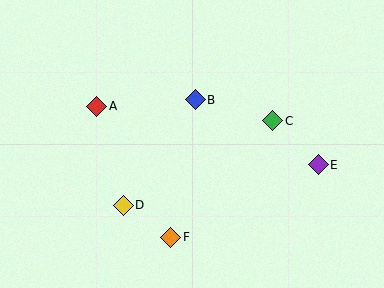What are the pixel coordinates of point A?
Point A is at (97, 106).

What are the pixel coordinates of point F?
Point F is at (171, 237).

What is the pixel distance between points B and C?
The distance between B and C is 81 pixels.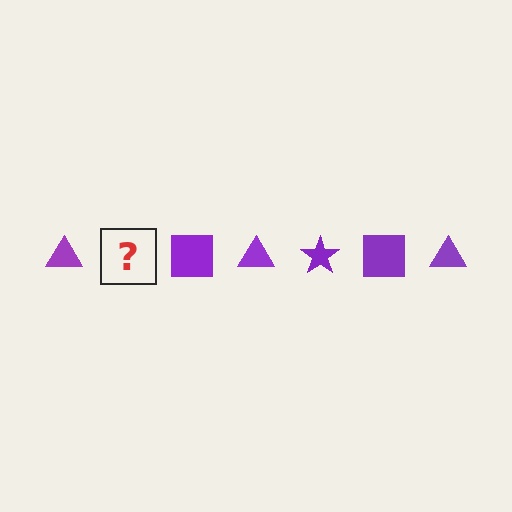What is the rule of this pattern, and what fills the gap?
The rule is that the pattern cycles through triangle, star, square shapes in purple. The gap should be filled with a purple star.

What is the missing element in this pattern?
The missing element is a purple star.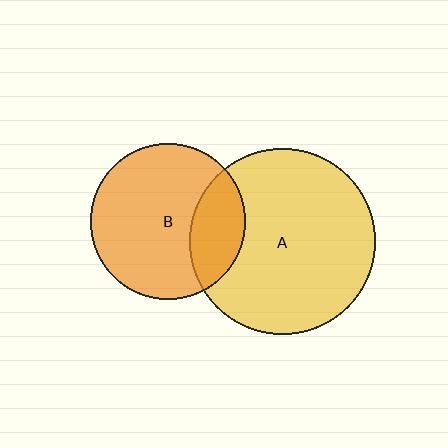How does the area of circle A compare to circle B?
Approximately 1.4 times.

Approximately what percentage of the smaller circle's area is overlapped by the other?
Approximately 25%.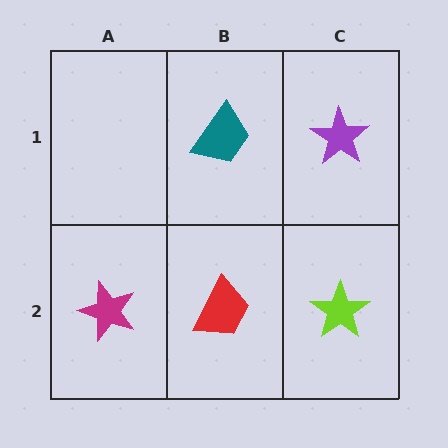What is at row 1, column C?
A purple star.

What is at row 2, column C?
A lime star.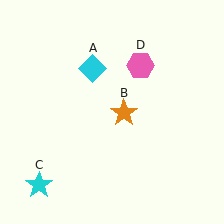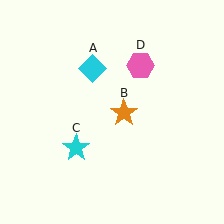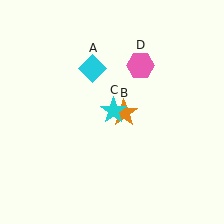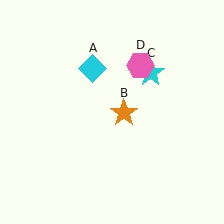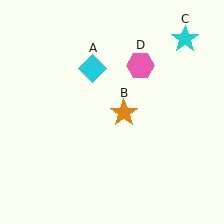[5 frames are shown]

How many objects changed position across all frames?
1 object changed position: cyan star (object C).